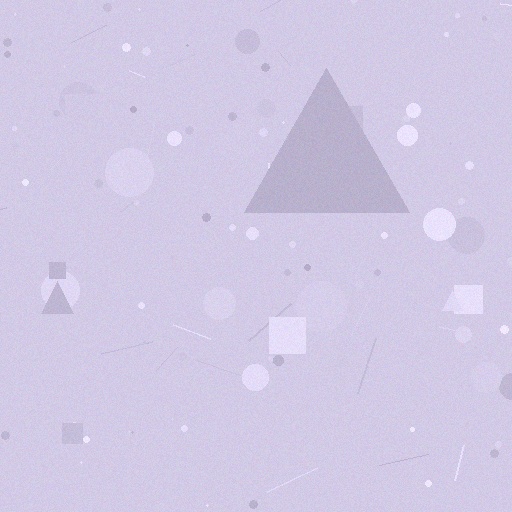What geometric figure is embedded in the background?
A triangle is embedded in the background.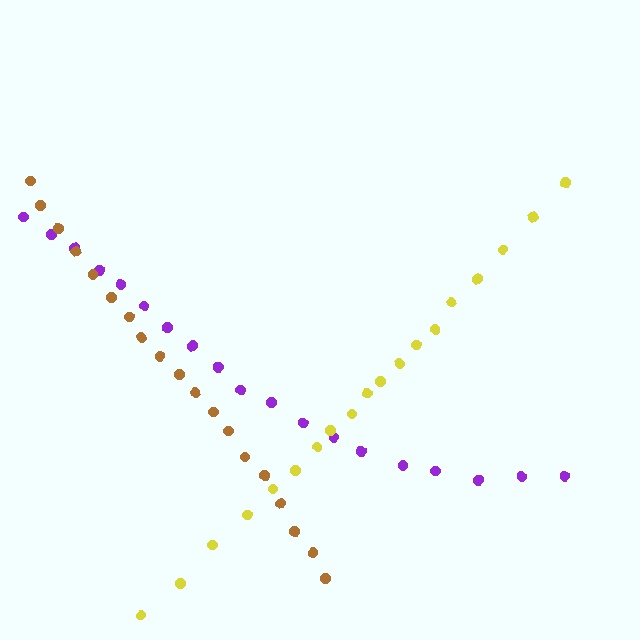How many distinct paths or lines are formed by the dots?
There are 3 distinct paths.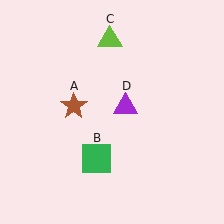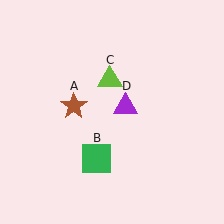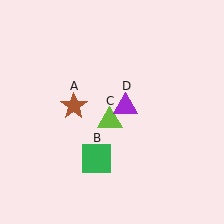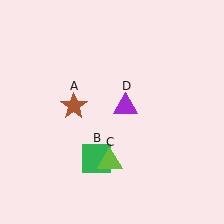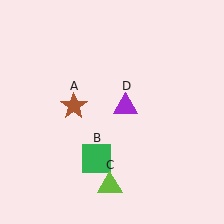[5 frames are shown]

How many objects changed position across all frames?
1 object changed position: lime triangle (object C).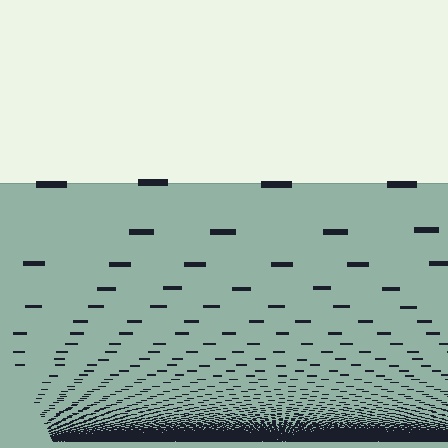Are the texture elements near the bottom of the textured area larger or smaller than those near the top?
Smaller. The gradient is inverted — elements near the bottom are smaller and denser.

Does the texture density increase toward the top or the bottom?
Density increases toward the bottom.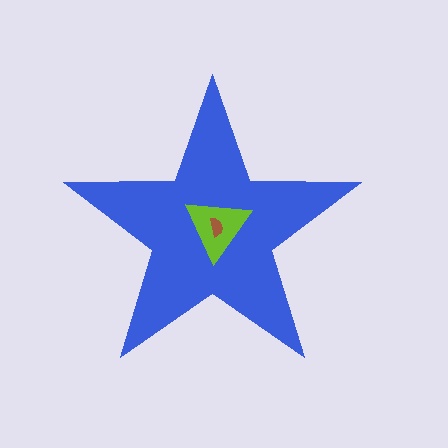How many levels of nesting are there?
3.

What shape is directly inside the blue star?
The lime triangle.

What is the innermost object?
The brown semicircle.